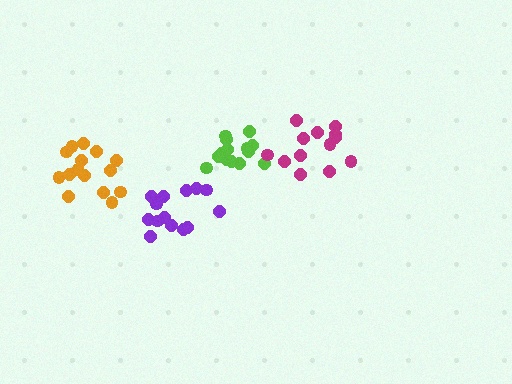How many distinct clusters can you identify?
There are 4 distinct clusters.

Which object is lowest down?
The purple cluster is bottommost.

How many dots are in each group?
Group 1: 15 dots, Group 2: 14 dots, Group 3: 13 dots, Group 4: 14 dots (56 total).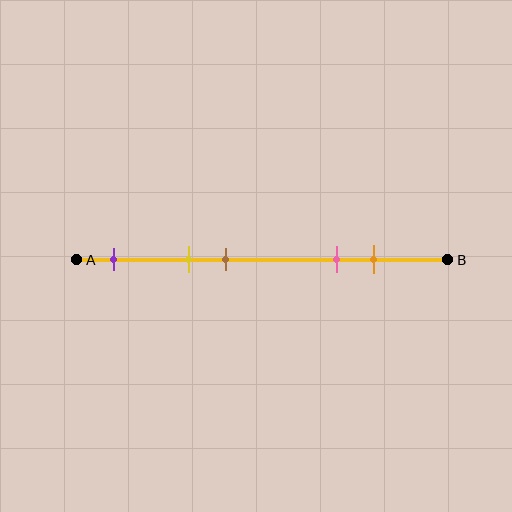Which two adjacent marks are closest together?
The yellow and brown marks are the closest adjacent pair.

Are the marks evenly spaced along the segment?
No, the marks are not evenly spaced.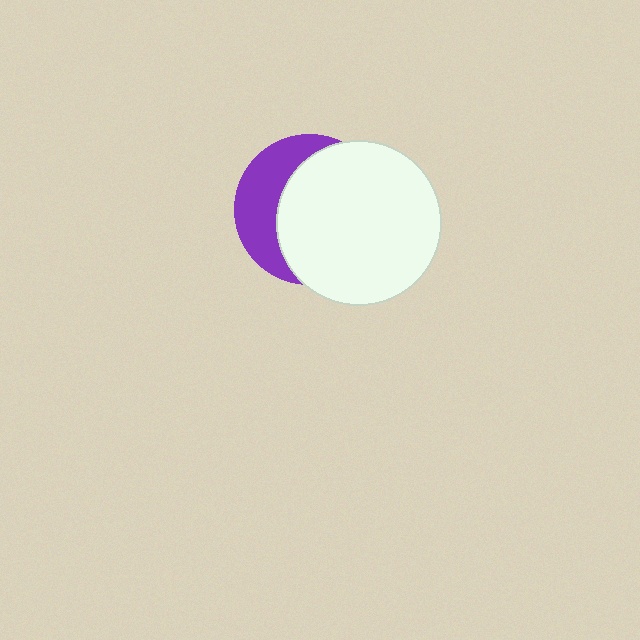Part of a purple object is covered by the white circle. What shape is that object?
It is a circle.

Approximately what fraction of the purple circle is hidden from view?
Roughly 65% of the purple circle is hidden behind the white circle.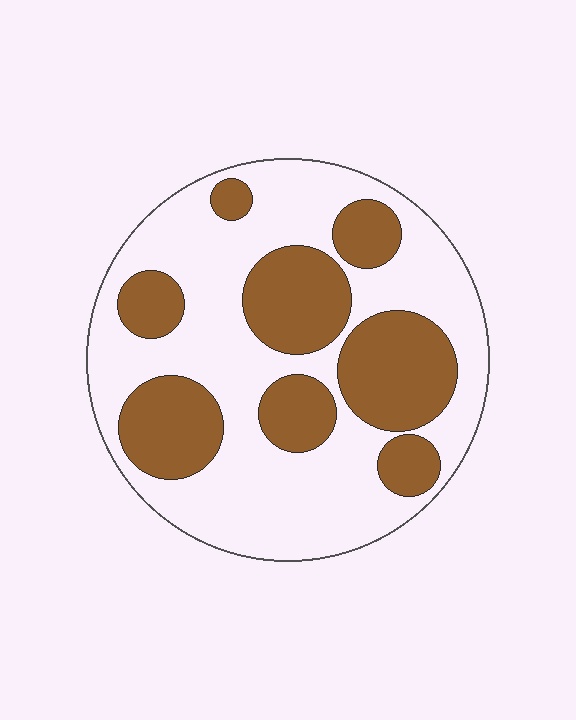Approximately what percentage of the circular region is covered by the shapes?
Approximately 35%.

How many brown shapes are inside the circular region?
8.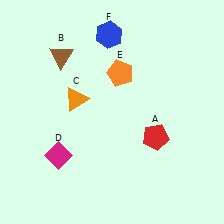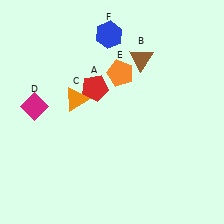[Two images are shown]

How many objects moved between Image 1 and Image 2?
3 objects moved between the two images.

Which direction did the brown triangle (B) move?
The brown triangle (B) moved right.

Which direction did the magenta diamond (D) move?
The magenta diamond (D) moved up.